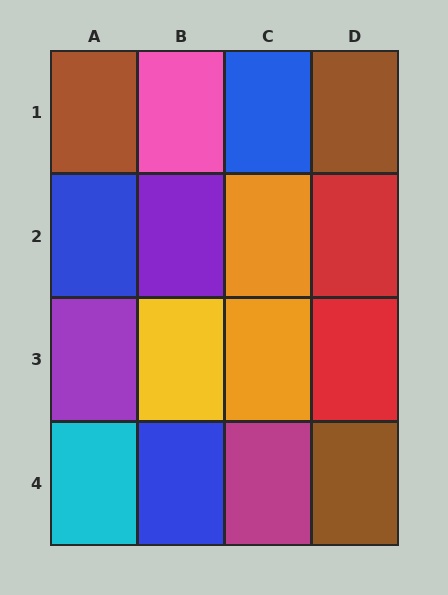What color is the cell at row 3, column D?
Red.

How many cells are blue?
3 cells are blue.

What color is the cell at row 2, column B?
Purple.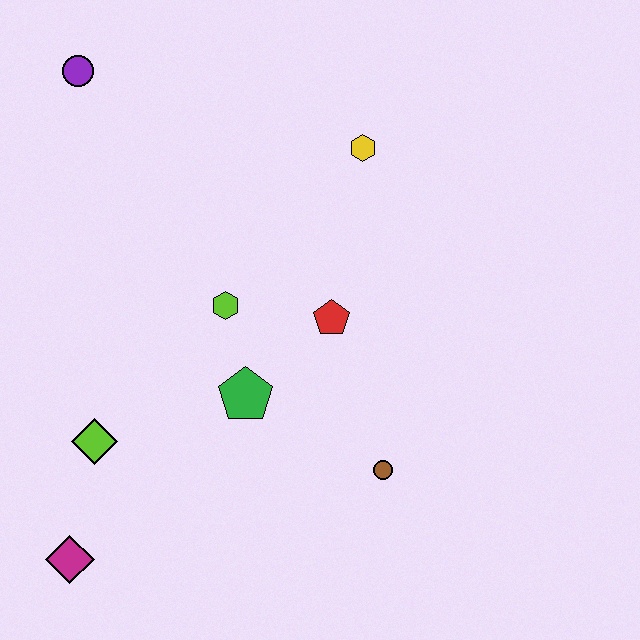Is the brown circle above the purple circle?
No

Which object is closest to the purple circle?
The lime hexagon is closest to the purple circle.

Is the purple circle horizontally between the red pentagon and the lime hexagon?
No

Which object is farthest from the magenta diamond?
The yellow hexagon is farthest from the magenta diamond.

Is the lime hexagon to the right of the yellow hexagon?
No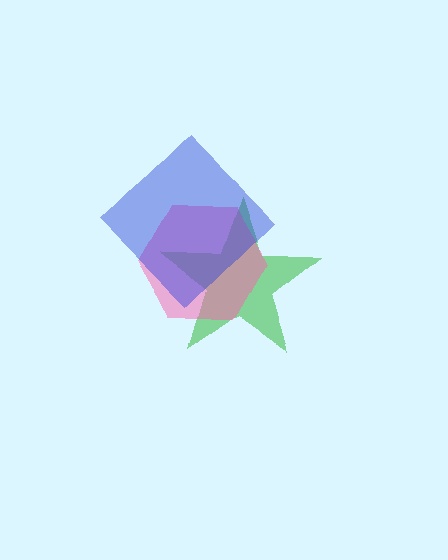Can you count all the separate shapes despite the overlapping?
Yes, there are 3 separate shapes.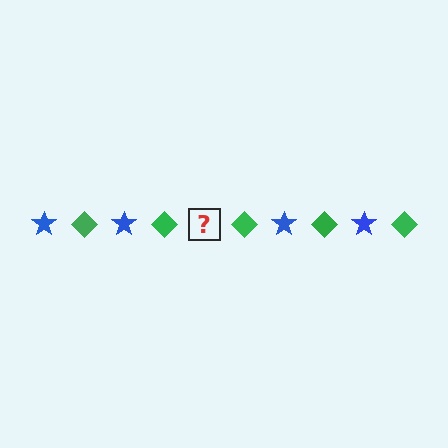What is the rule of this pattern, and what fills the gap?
The rule is that the pattern alternates between blue star and green diamond. The gap should be filled with a blue star.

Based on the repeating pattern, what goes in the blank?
The blank should be a blue star.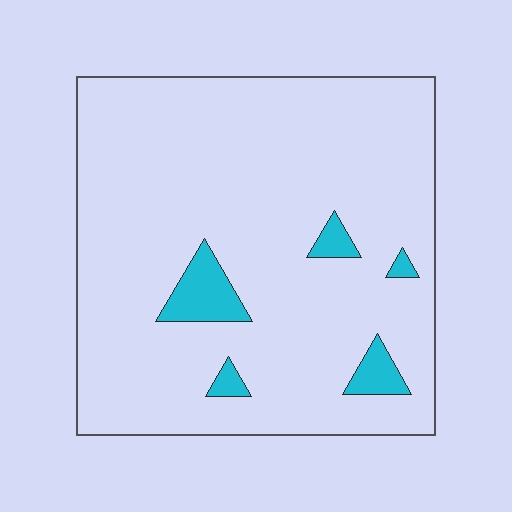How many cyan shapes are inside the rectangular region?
5.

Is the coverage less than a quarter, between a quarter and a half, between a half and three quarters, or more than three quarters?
Less than a quarter.